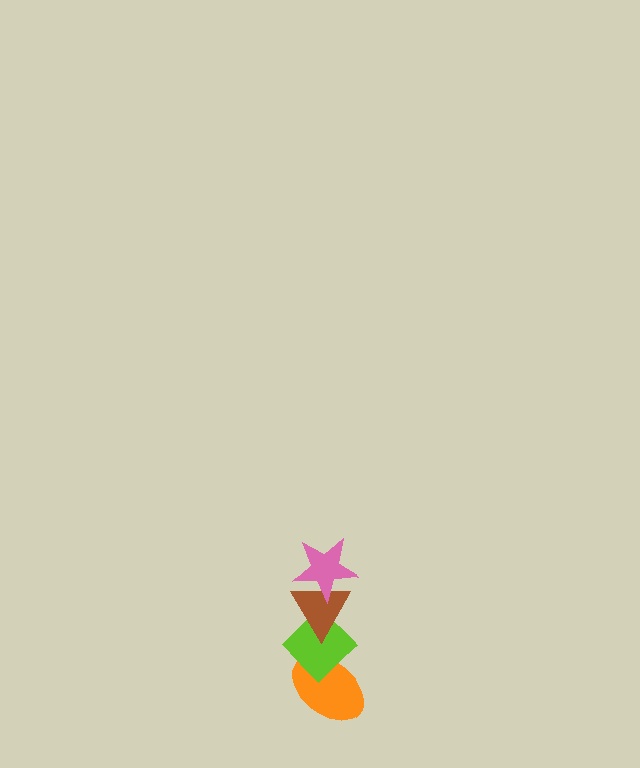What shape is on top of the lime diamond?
The brown triangle is on top of the lime diamond.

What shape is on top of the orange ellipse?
The lime diamond is on top of the orange ellipse.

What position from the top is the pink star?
The pink star is 1st from the top.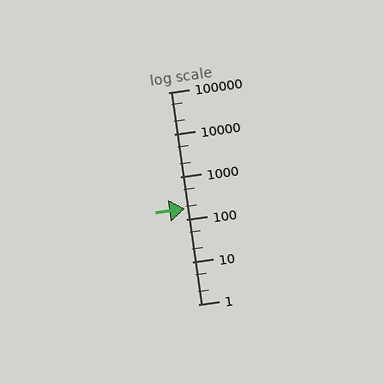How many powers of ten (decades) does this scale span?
The scale spans 5 decades, from 1 to 100000.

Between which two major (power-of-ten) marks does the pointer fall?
The pointer is between 100 and 1000.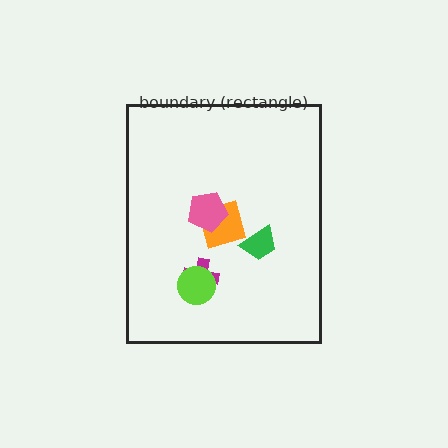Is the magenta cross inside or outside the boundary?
Inside.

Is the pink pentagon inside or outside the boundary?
Inside.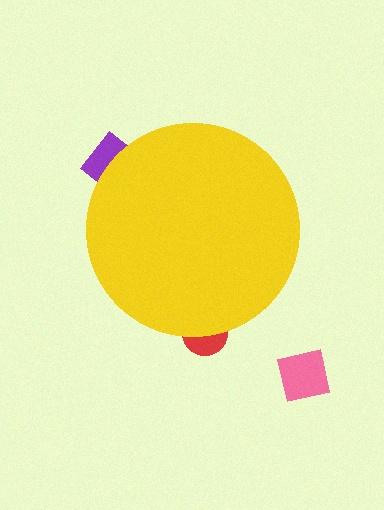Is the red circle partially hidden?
Yes, the red circle is partially hidden behind the yellow circle.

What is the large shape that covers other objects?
A yellow circle.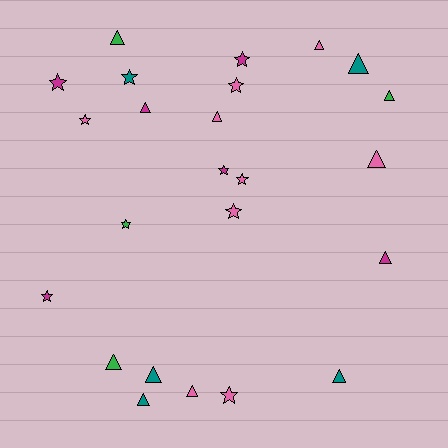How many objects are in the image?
There are 24 objects.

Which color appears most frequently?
Pink, with 9 objects.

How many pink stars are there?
There are 5 pink stars.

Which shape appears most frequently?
Triangle, with 13 objects.